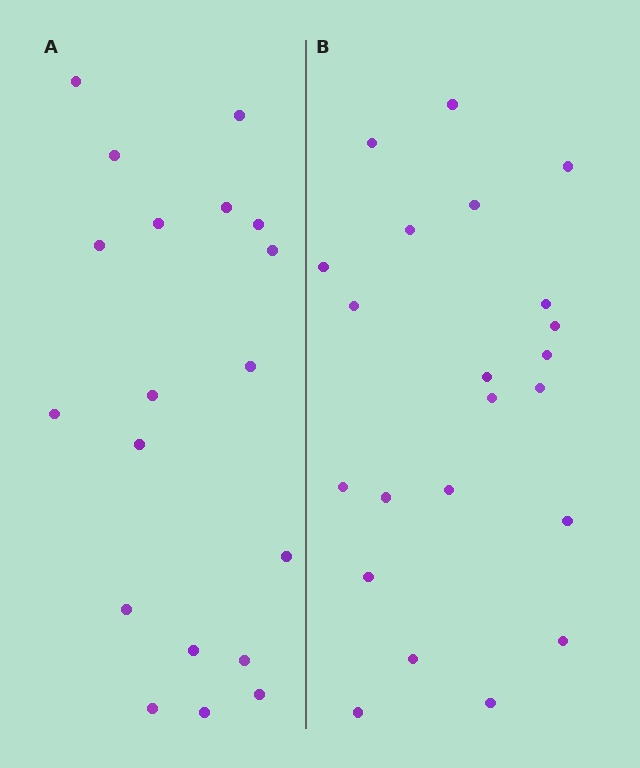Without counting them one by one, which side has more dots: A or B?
Region B (the right region) has more dots.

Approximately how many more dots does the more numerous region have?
Region B has just a few more — roughly 2 or 3 more dots than region A.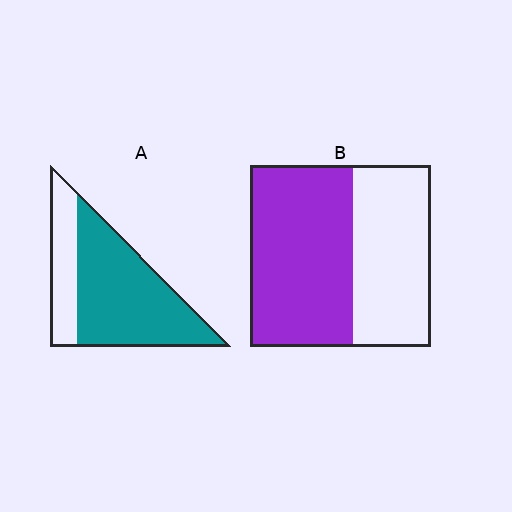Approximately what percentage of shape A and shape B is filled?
A is approximately 70% and B is approximately 55%.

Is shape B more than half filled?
Yes.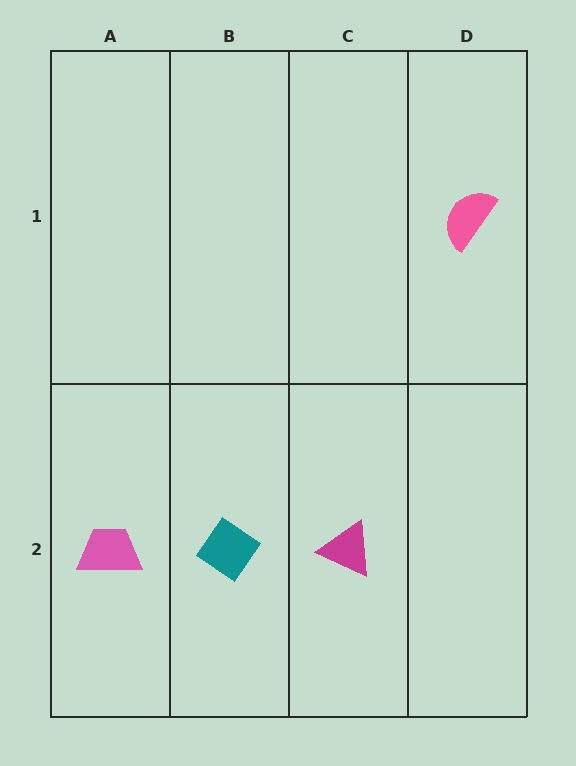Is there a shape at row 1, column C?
No, that cell is empty.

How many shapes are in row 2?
3 shapes.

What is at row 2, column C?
A magenta triangle.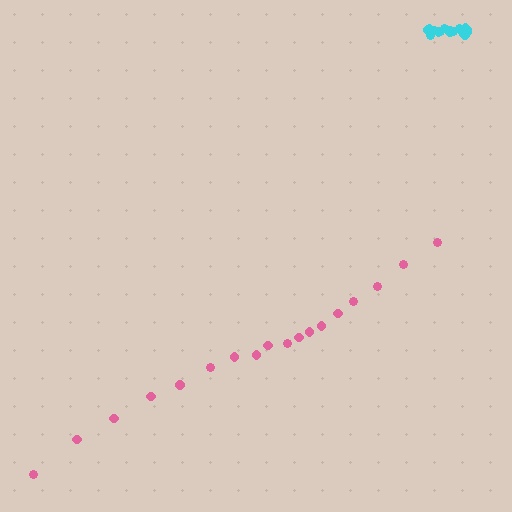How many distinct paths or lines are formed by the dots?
There are 2 distinct paths.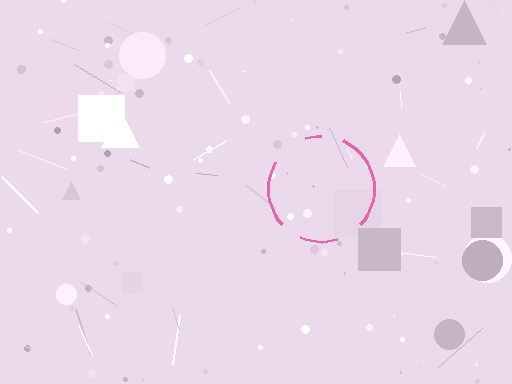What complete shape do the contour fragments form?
The contour fragments form a circle.